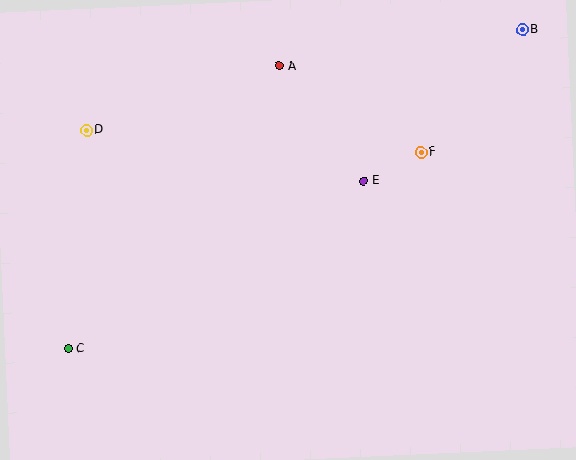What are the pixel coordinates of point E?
Point E is at (364, 181).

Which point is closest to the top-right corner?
Point B is closest to the top-right corner.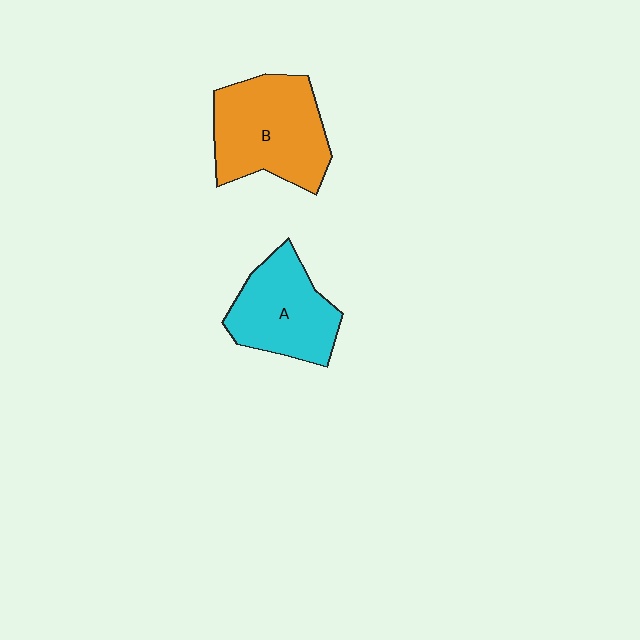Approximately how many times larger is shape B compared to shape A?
Approximately 1.3 times.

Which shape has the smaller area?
Shape A (cyan).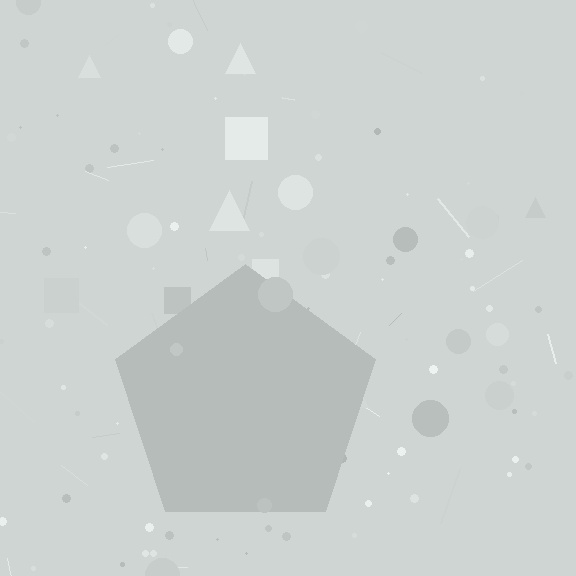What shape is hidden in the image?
A pentagon is hidden in the image.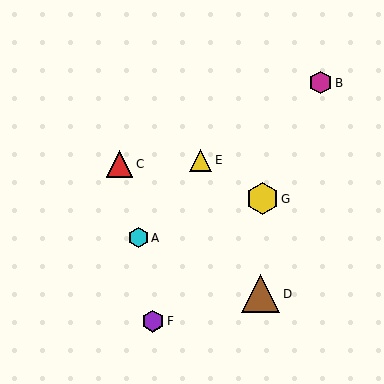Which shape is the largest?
The brown triangle (labeled D) is the largest.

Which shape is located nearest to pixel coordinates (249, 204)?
The yellow hexagon (labeled G) at (263, 199) is nearest to that location.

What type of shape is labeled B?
Shape B is a magenta hexagon.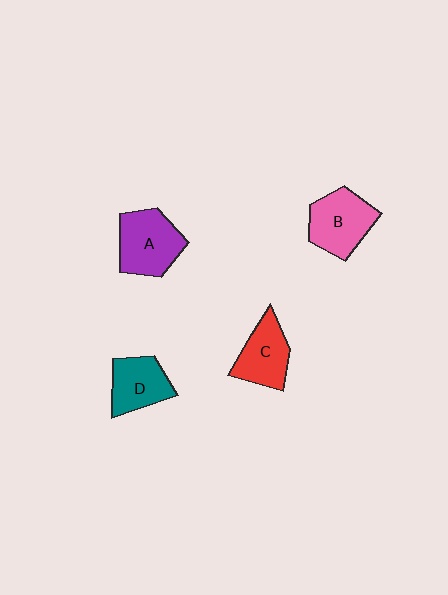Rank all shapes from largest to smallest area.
From largest to smallest: A (purple), B (pink), C (red), D (teal).